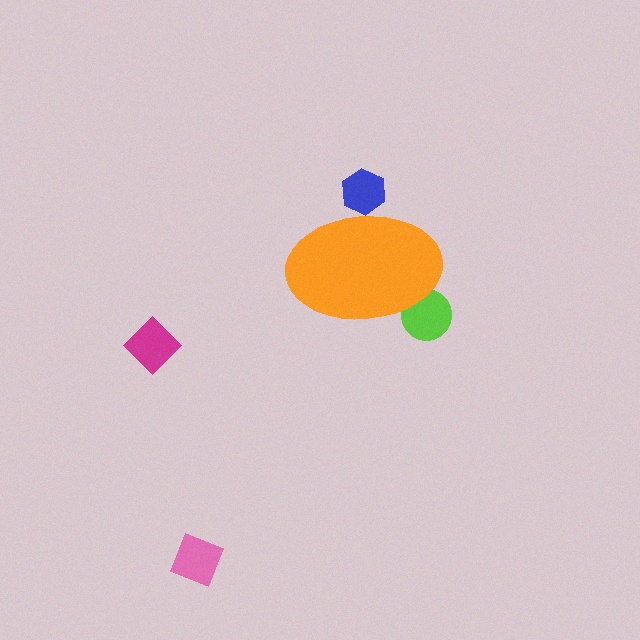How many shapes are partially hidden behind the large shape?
2 shapes are partially hidden.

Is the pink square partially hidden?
No, the pink square is fully visible.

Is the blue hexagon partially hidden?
Yes, the blue hexagon is partially hidden behind the orange ellipse.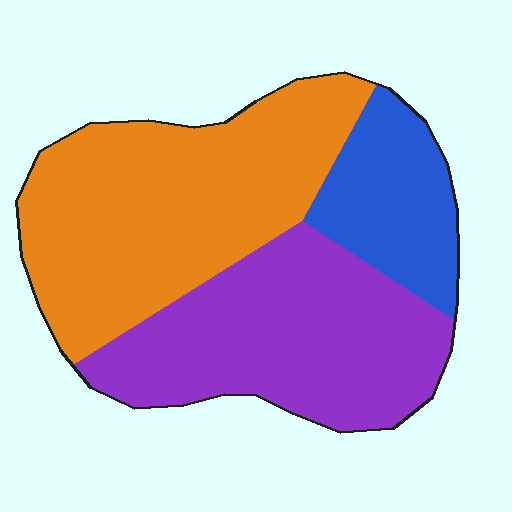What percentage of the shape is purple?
Purple covers around 40% of the shape.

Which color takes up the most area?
Orange, at roughly 45%.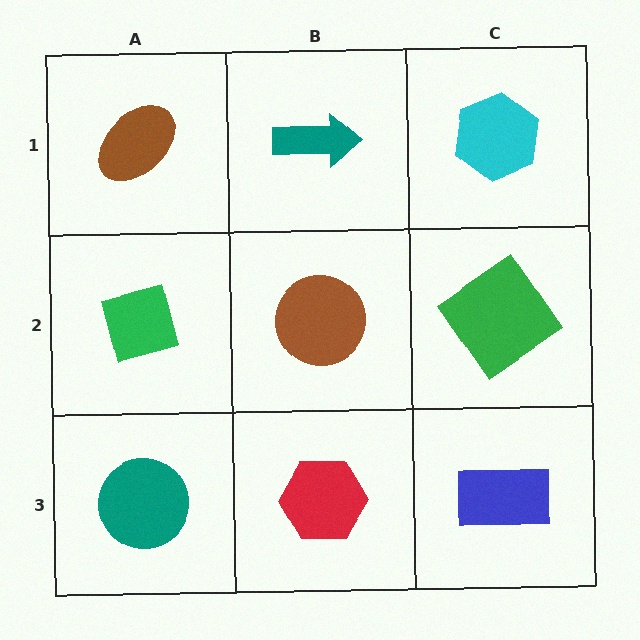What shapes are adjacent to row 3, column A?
A green square (row 2, column A), a red hexagon (row 3, column B).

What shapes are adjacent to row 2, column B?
A teal arrow (row 1, column B), a red hexagon (row 3, column B), a green square (row 2, column A), a green diamond (row 2, column C).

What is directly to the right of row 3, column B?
A blue rectangle.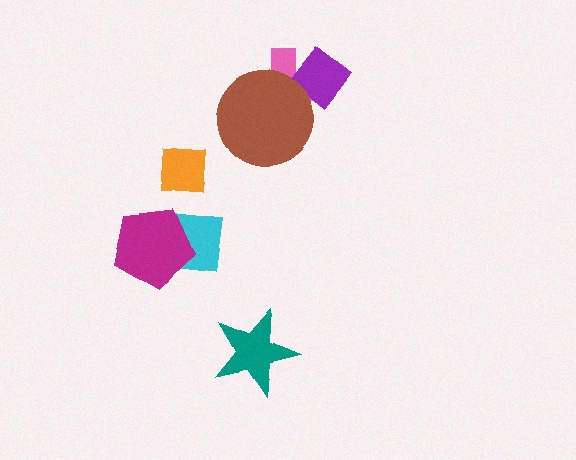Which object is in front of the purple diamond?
The brown circle is in front of the purple diamond.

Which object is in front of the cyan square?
The magenta pentagon is in front of the cyan square.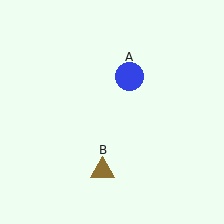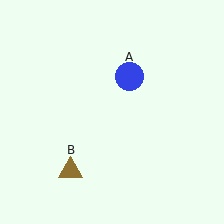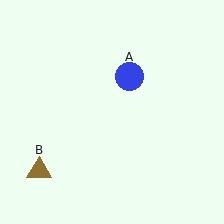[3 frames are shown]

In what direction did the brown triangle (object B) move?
The brown triangle (object B) moved left.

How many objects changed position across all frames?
1 object changed position: brown triangle (object B).